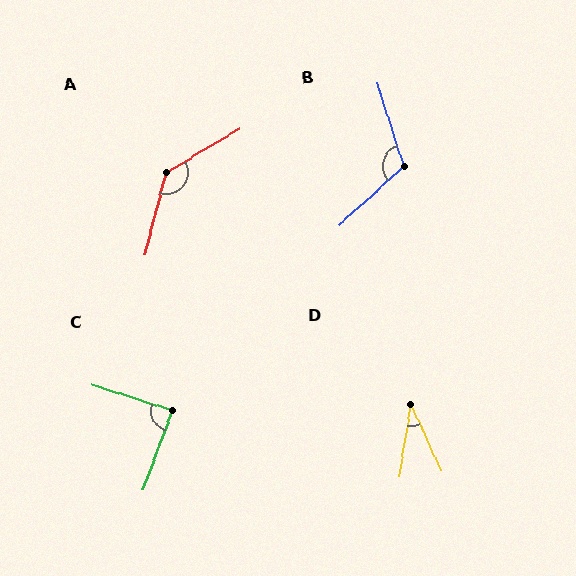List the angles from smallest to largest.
D (34°), C (88°), B (115°), A (135°).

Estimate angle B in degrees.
Approximately 115 degrees.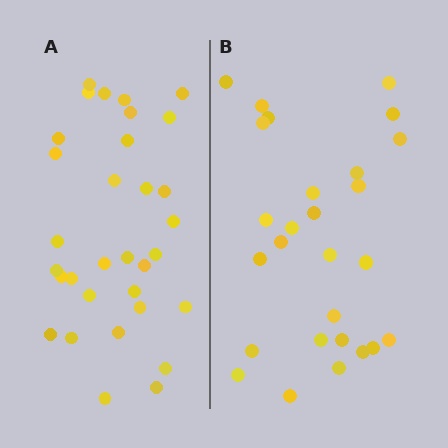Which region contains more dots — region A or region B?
Region A (the left region) has more dots.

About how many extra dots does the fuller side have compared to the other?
Region A has about 5 more dots than region B.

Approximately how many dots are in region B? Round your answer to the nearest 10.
About 30 dots. (The exact count is 27, which rounds to 30.)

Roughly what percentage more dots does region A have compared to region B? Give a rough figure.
About 20% more.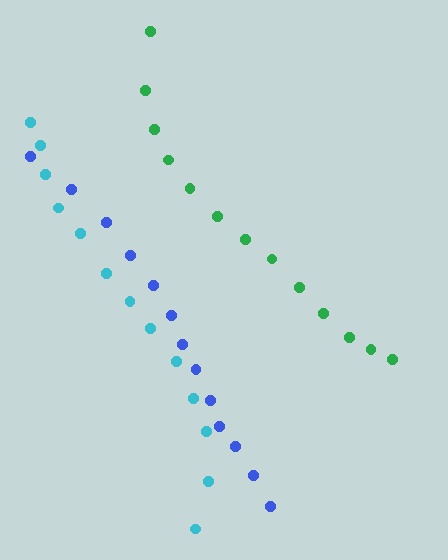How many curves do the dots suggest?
There are 3 distinct paths.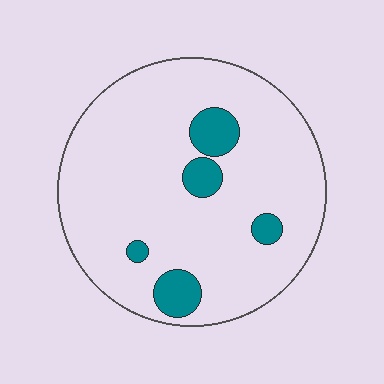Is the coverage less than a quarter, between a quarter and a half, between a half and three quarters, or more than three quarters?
Less than a quarter.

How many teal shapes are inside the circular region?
5.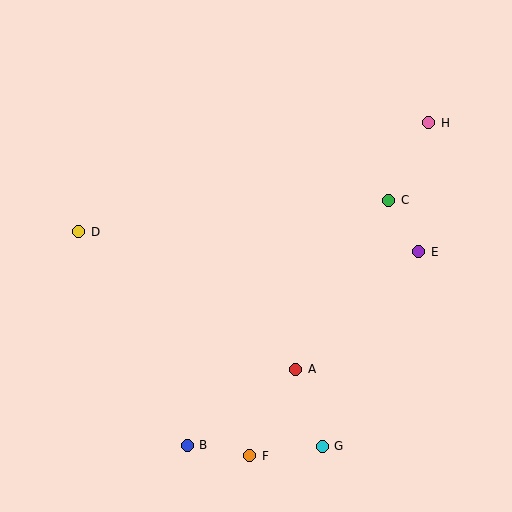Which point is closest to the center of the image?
Point A at (296, 369) is closest to the center.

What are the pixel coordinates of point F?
Point F is at (250, 456).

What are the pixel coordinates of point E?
Point E is at (419, 252).